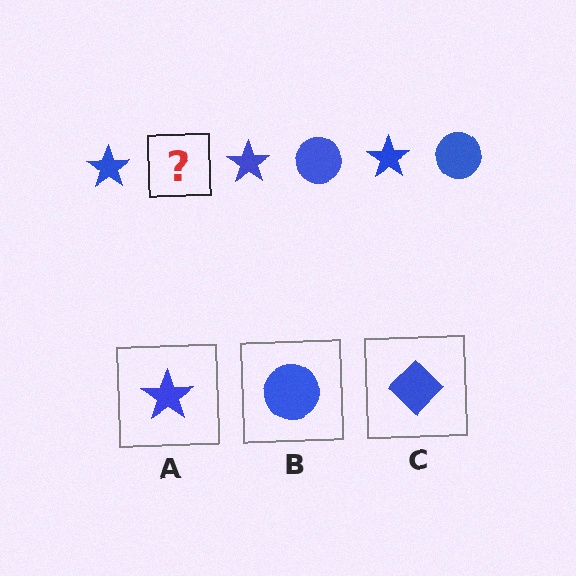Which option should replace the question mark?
Option B.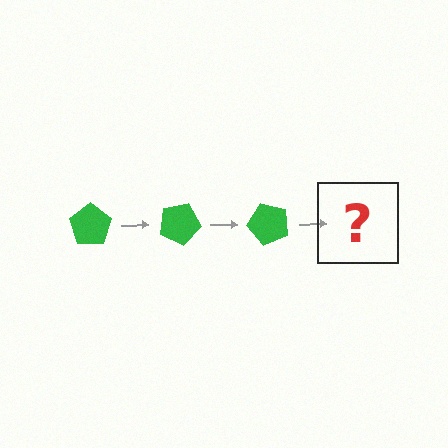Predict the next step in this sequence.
The next step is a green pentagon rotated 75 degrees.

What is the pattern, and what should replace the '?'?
The pattern is that the pentagon rotates 25 degrees each step. The '?' should be a green pentagon rotated 75 degrees.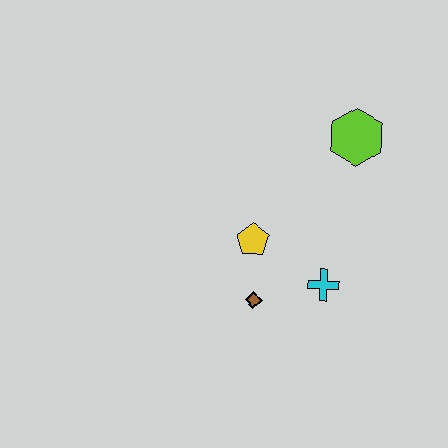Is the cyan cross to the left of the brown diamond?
No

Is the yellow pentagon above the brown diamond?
Yes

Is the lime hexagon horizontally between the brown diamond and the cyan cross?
No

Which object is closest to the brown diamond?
The yellow pentagon is closest to the brown diamond.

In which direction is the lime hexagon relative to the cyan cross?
The lime hexagon is above the cyan cross.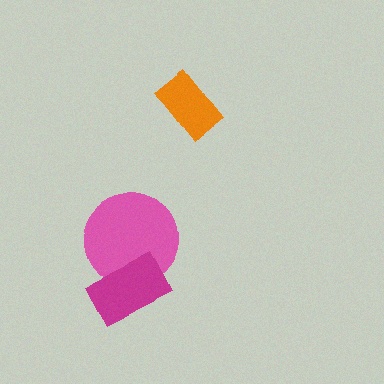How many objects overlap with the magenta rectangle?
1 object overlaps with the magenta rectangle.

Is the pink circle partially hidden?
Yes, it is partially covered by another shape.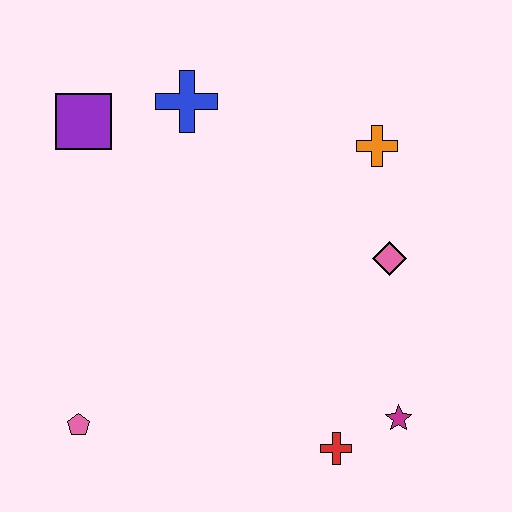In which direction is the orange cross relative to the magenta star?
The orange cross is above the magenta star.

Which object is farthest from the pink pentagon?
The orange cross is farthest from the pink pentagon.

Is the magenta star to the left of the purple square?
No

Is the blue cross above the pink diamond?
Yes